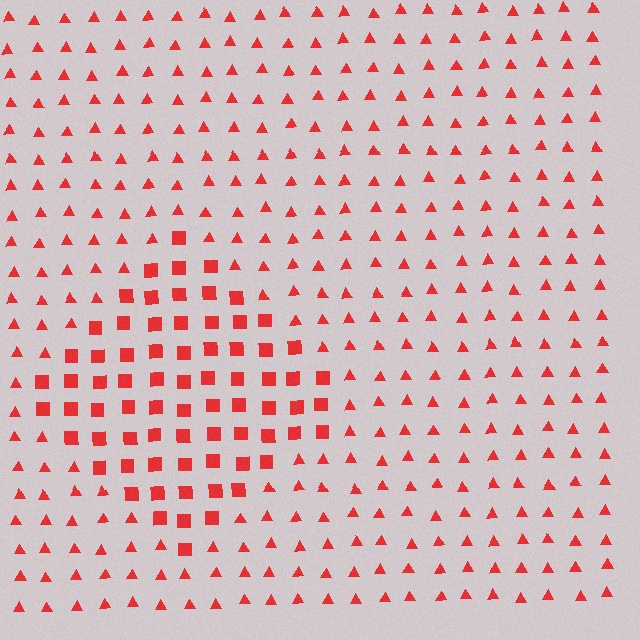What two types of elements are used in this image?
The image uses squares inside the diamond region and triangles outside it.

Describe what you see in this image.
The image is filled with small red elements arranged in a uniform grid. A diamond-shaped region contains squares, while the surrounding area contains triangles. The boundary is defined purely by the change in element shape.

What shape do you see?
I see a diamond.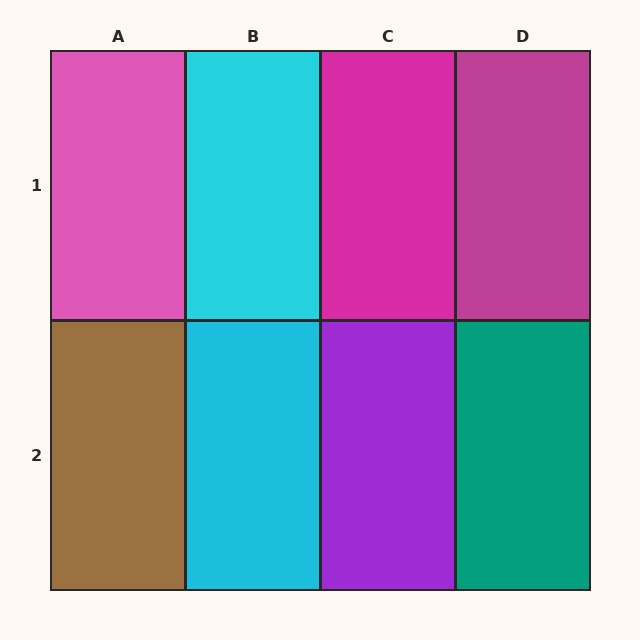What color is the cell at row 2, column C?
Purple.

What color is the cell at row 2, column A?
Brown.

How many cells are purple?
1 cell is purple.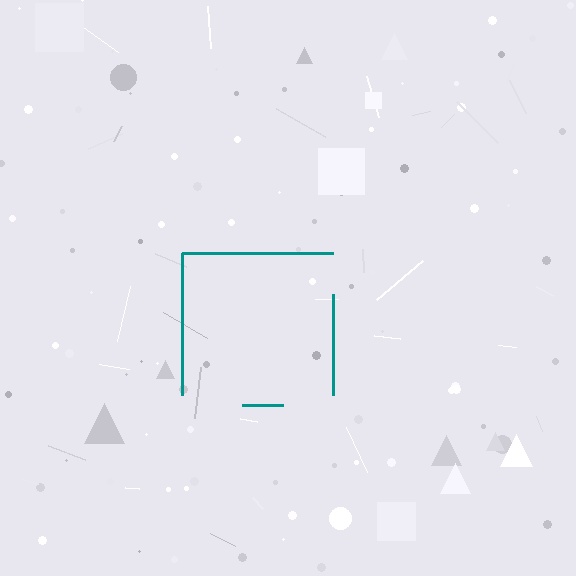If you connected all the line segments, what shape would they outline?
They would outline a square.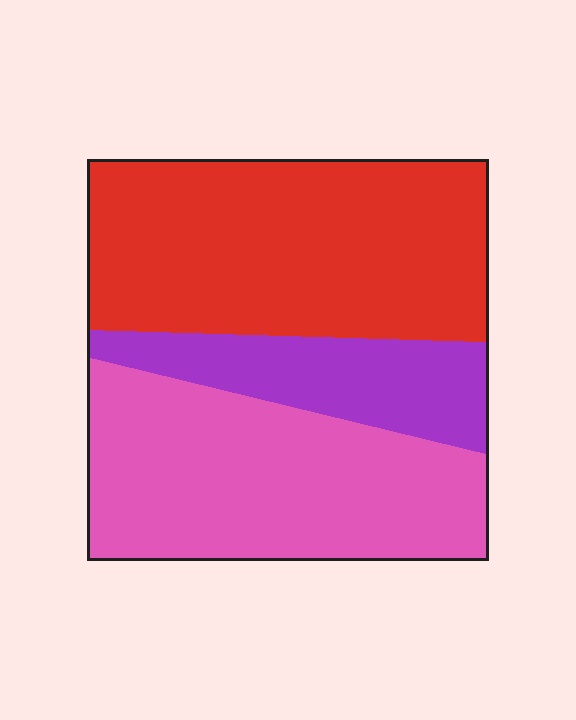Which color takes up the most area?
Red, at roughly 45%.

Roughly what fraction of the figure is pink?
Pink takes up about three eighths (3/8) of the figure.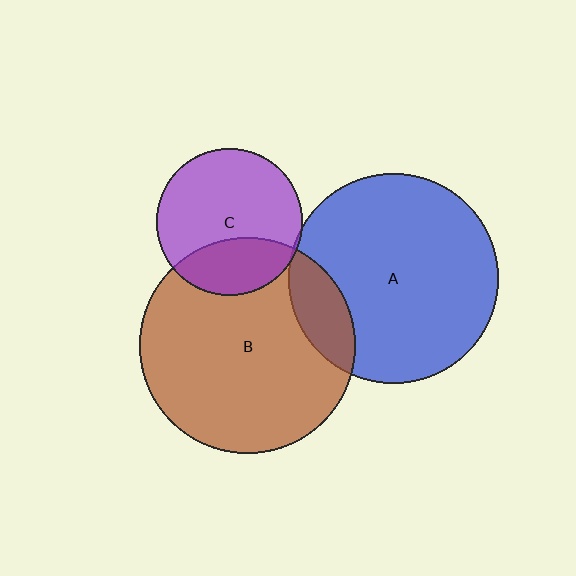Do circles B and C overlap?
Yes.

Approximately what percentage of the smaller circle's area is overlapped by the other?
Approximately 30%.